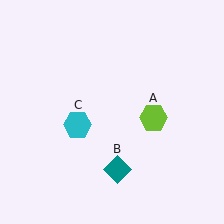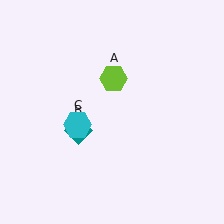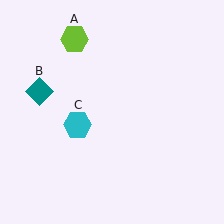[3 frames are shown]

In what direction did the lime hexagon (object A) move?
The lime hexagon (object A) moved up and to the left.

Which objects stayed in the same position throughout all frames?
Cyan hexagon (object C) remained stationary.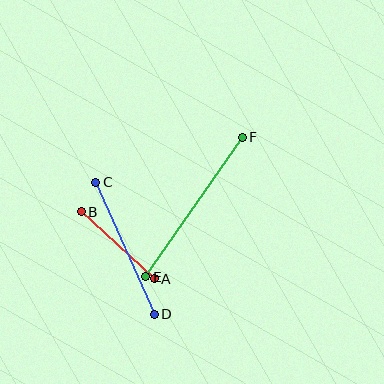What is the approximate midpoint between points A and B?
The midpoint is at approximately (118, 245) pixels.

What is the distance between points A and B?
The distance is approximately 99 pixels.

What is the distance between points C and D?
The distance is approximately 144 pixels.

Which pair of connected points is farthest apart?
Points E and F are farthest apart.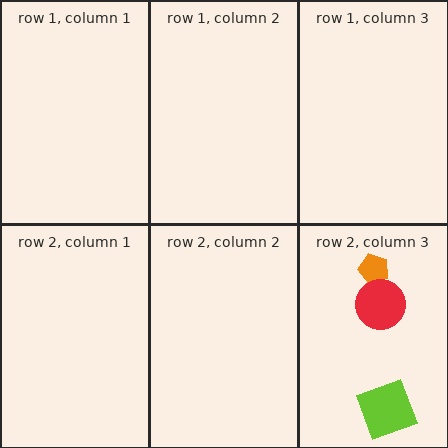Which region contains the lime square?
The row 2, column 3 region.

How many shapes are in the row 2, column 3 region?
3.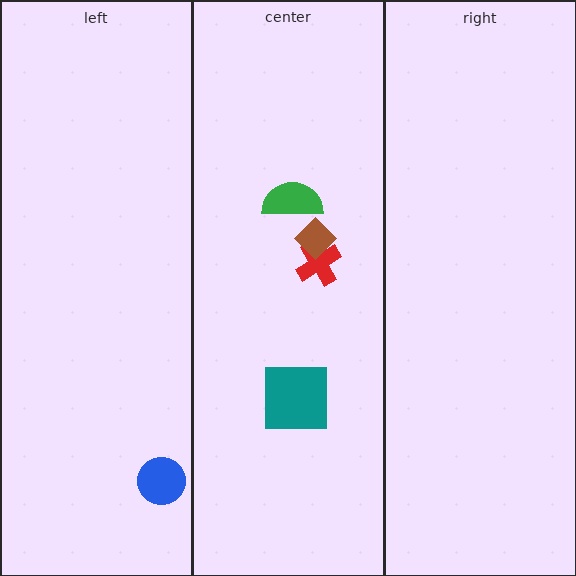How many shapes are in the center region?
4.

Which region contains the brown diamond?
The center region.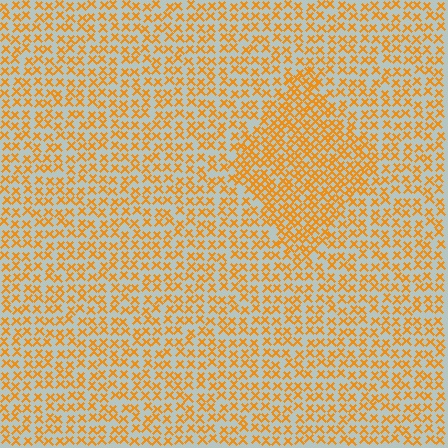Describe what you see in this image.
The image contains small orange elements arranged at two different densities. A diamond-shaped region is visible where the elements are more densely packed than the surrounding area.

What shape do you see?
I see a diamond.